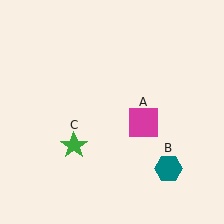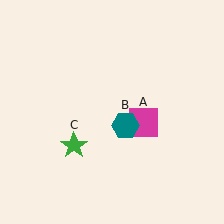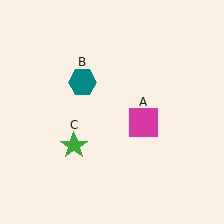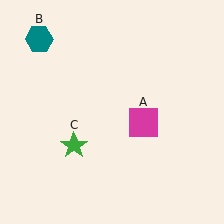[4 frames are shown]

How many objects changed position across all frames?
1 object changed position: teal hexagon (object B).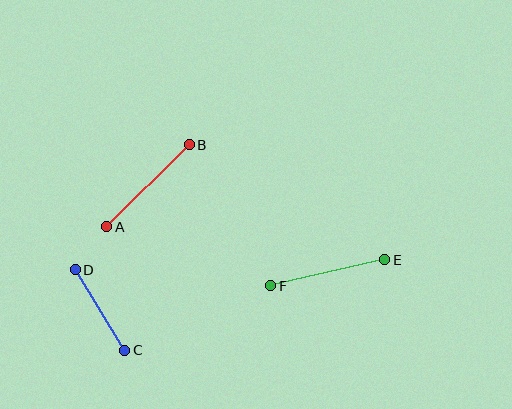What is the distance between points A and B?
The distance is approximately 117 pixels.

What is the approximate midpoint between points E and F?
The midpoint is at approximately (328, 273) pixels.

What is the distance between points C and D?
The distance is approximately 95 pixels.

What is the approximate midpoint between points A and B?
The midpoint is at approximately (148, 186) pixels.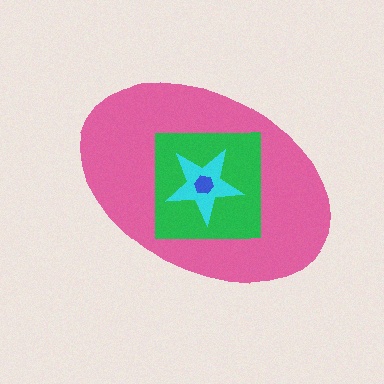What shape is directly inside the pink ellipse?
The green square.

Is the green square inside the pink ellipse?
Yes.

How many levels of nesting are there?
4.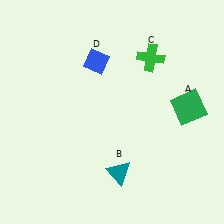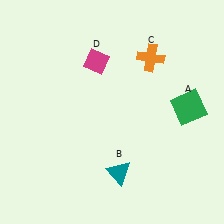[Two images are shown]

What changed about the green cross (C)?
In Image 1, C is green. In Image 2, it changed to orange.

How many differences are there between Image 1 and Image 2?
There are 2 differences between the two images.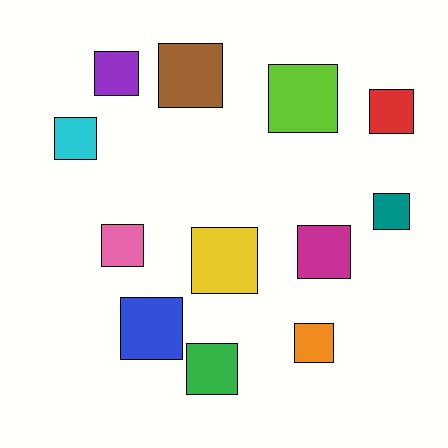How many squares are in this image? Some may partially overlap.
There are 12 squares.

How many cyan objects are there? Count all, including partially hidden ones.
There is 1 cyan object.